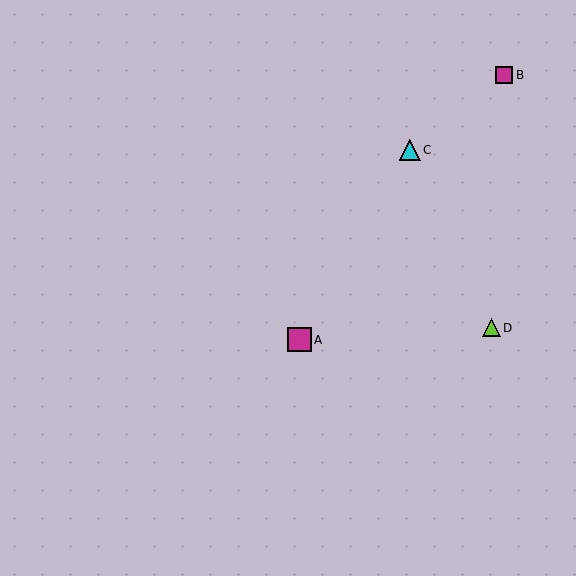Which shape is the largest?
The magenta square (labeled A) is the largest.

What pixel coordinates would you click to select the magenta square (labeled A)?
Click at (299, 340) to select the magenta square A.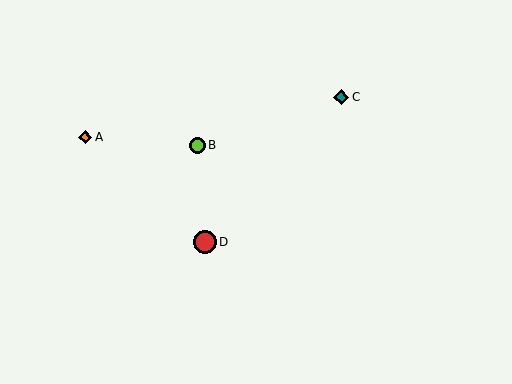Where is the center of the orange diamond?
The center of the orange diamond is at (85, 137).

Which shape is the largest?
The red circle (labeled D) is the largest.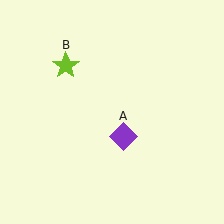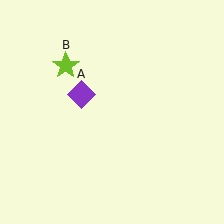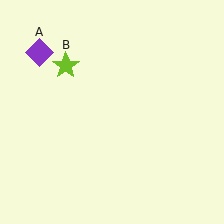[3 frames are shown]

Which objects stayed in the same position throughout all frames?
Lime star (object B) remained stationary.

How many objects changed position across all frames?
1 object changed position: purple diamond (object A).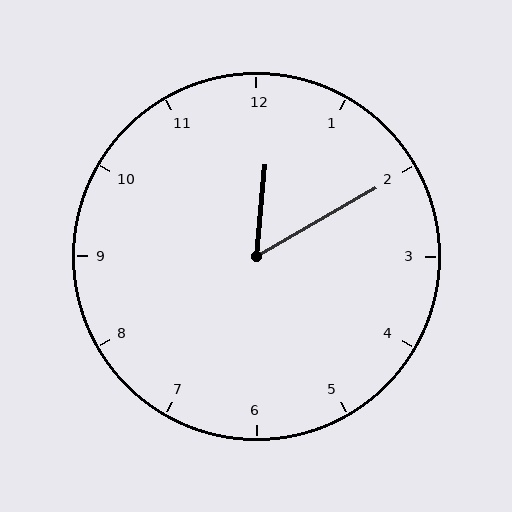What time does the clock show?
12:10.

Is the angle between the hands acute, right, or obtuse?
It is acute.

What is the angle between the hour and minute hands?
Approximately 55 degrees.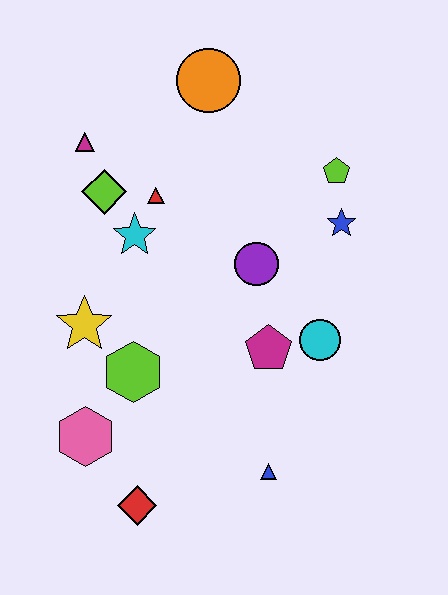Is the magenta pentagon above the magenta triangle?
No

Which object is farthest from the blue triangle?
The orange circle is farthest from the blue triangle.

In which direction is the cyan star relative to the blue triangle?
The cyan star is above the blue triangle.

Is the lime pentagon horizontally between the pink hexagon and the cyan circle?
No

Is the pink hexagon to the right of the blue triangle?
No